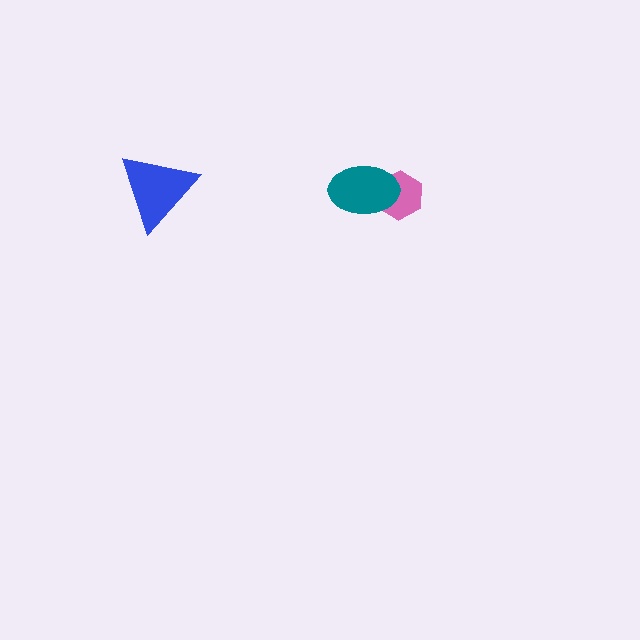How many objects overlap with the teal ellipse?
1 object overlaps with the teal ellipse.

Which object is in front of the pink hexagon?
The teal ellipse is in front of the pink hexagon.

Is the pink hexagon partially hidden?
Yes, it is partially covered by another shape.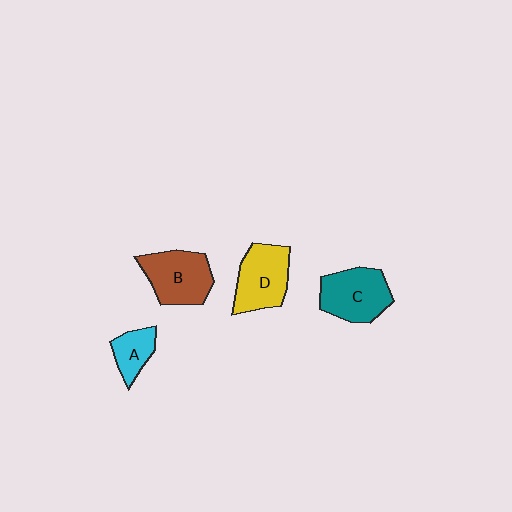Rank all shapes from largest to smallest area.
From largest to smallest: B (brown), C (teal), D (yellow), A (cyan).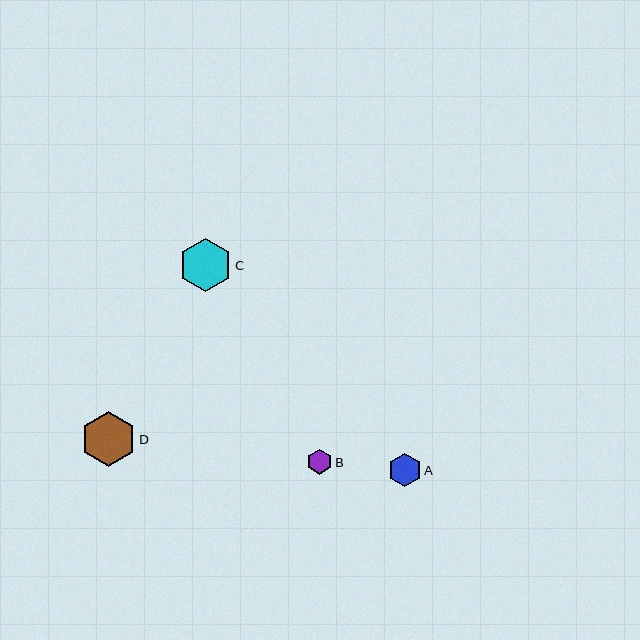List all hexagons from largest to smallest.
From largest to smallest: D, C, A, B.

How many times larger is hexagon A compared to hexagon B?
Hexagon A is approximately 1.3 times the size of hexagon B.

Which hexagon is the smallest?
Hexagon B is the smallest with a size of approximately 25 pixels.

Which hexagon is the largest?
Hexagon D is the largest with a size of approximately 55 pixels.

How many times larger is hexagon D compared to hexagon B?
Hexagon D is approximately 2.2 times the size of hexagon B.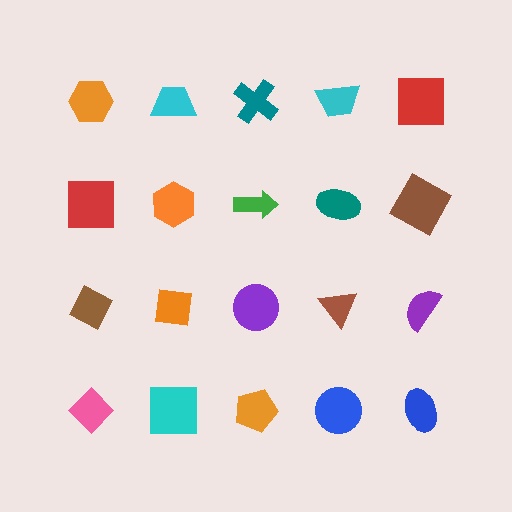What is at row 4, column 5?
A blue ellipse.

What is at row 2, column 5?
A brown square.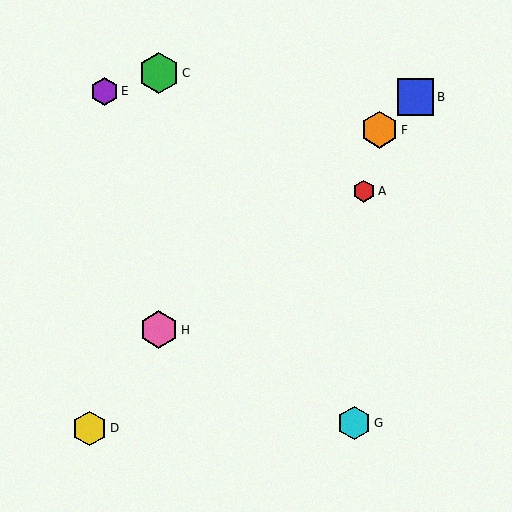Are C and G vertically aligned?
No, C is at x≈159 and G is at x≈354.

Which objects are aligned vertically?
Objects C, H are aligned vertically.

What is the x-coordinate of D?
Object D is at x≈90.